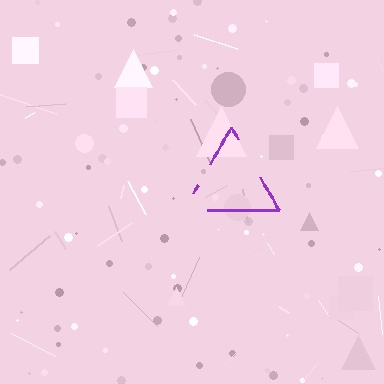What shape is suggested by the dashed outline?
The dashed outline suggests a triangle.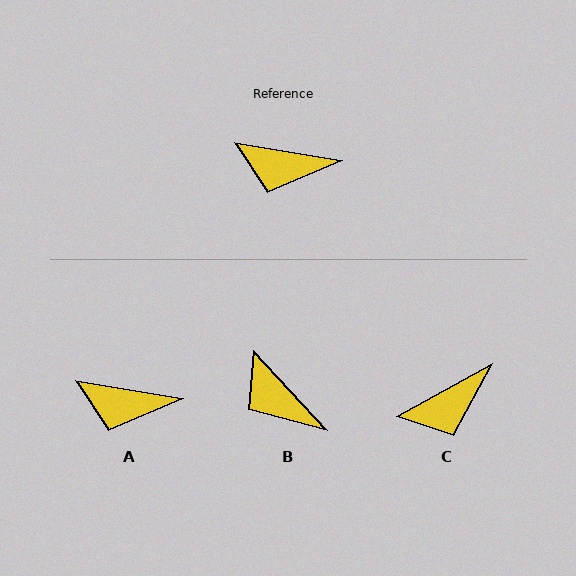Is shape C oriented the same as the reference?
No, it is off by about 38 degrees.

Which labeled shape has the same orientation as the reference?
A.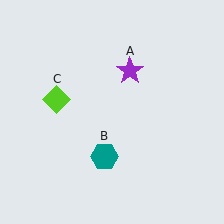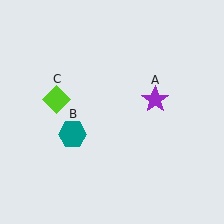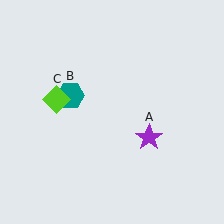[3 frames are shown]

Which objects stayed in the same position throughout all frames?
Lime diamond (object C) remained stationary.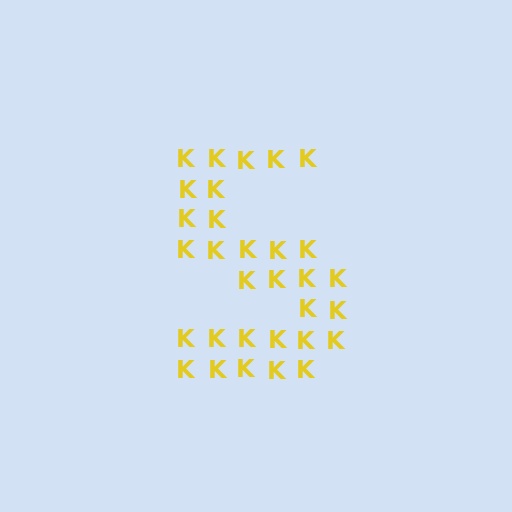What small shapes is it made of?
It is made of small letter K's.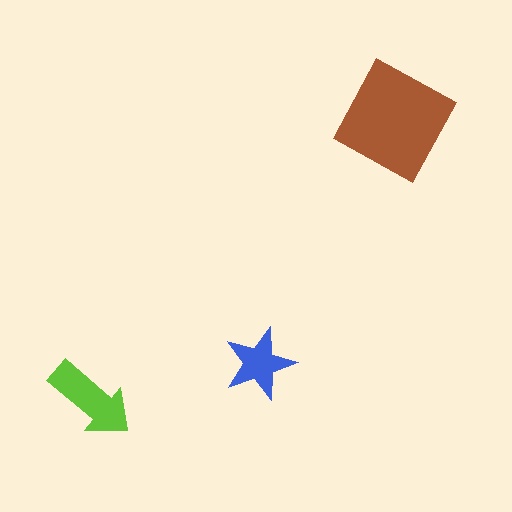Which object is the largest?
The brown square.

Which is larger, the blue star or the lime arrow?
The lime arrow.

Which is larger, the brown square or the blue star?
The brown square.